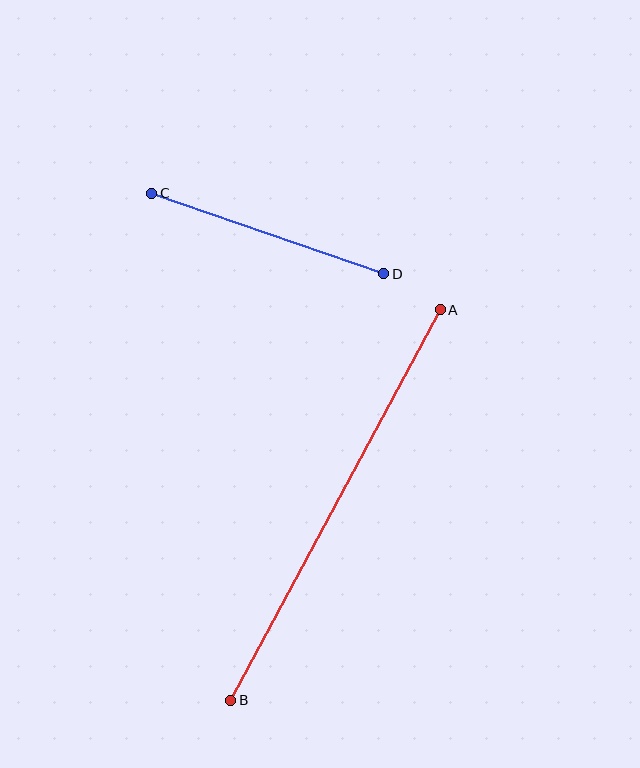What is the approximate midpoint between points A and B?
The midpoint is at approximately (336, 505) pixels.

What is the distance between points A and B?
The distance is approximately 443 pixels.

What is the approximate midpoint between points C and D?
The midpoint is at approximately (268, 234) pixels.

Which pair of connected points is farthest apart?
Points A and B are farthest apart.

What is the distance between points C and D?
The distance is approximately 246 pixels.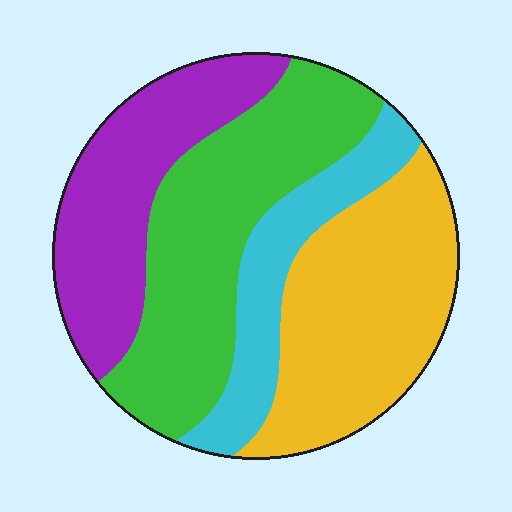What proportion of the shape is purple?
Purple covers around 25% of the shape.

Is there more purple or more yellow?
Yellow.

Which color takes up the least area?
Cyan, at roughly 15%.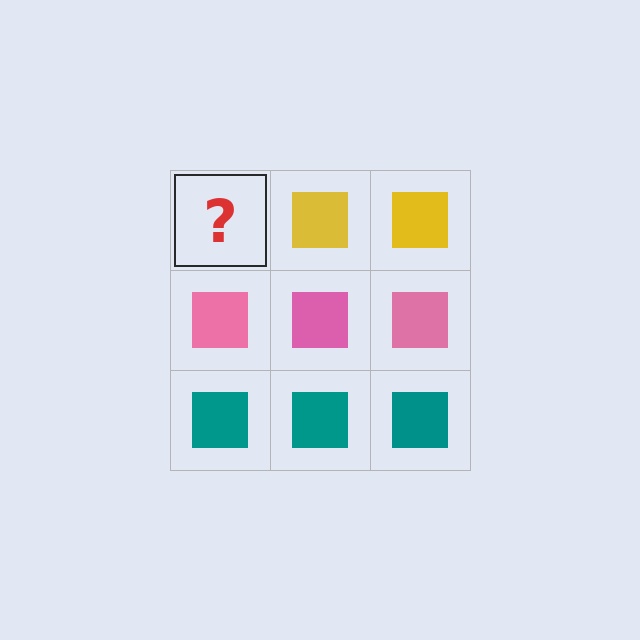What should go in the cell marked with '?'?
The missing cell should contain a yellow square.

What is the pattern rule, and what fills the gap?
The rule is that each row has a consistent color. The gap should be filled with a yellow square.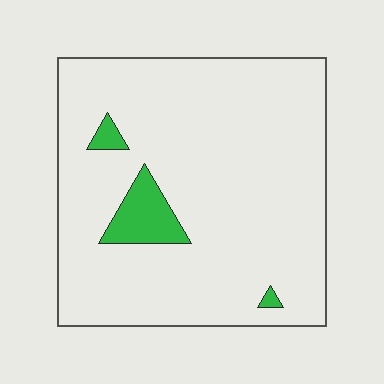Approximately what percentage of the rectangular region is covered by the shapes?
Approximately 5%.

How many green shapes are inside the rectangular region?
3.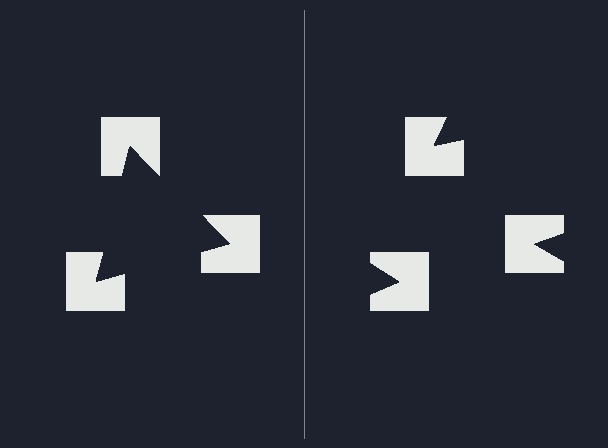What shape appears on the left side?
An illusory triangle.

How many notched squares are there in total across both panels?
6 — 3 on each side.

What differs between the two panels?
The notched squares are positioned identically on both sides; only the wedge orientations differ. On the left they align to a triangle; on the right they are misaligned.